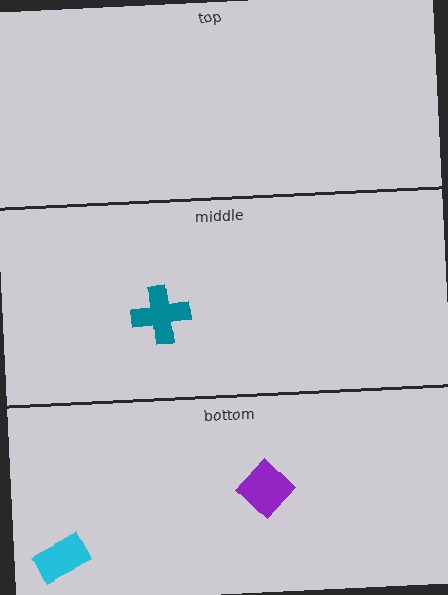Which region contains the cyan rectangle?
The bottom region.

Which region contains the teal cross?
The middle region.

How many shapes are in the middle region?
1.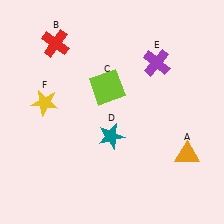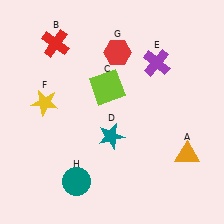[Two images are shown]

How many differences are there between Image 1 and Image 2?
There are 2 differences between the two images.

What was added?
A red hexagon (G), a teal circle (H) were added in Image 2.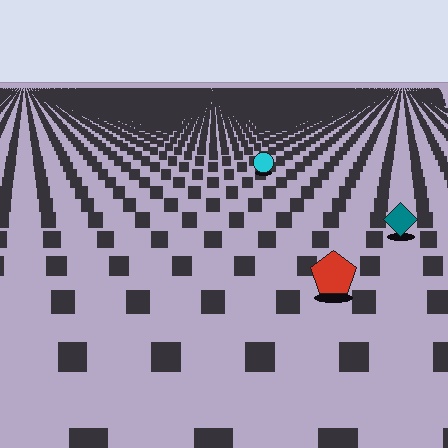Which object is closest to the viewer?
The red pentagon is closest. The texture marks near it are larger and more spread out.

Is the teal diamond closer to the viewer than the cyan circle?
Yes. The teal diamond is closer — you can tell from the texture gradient: the ground texture is coarser near it.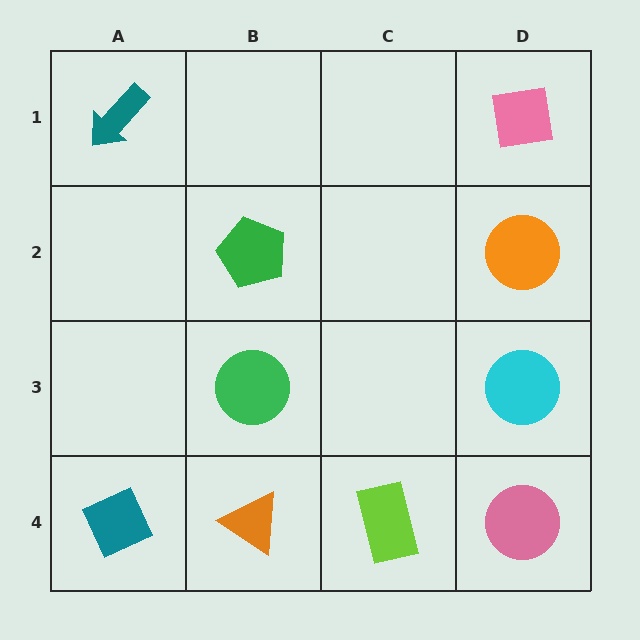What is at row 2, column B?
A green pentagon.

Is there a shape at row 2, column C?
No, that cell is empty.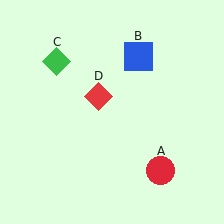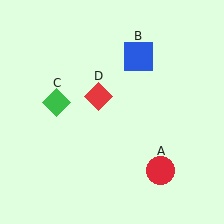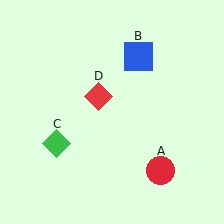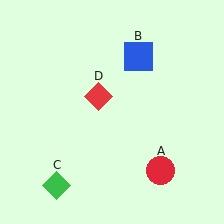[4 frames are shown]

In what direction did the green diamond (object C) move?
The green diamond (object C) moved down.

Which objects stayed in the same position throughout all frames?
Red circle (object A) and blue square (object B) and red diamond (object D) remained stationary.